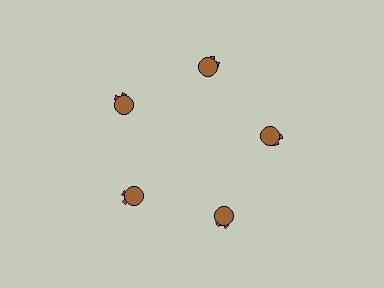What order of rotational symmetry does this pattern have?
This pattern has 5-fold rotational symmetry.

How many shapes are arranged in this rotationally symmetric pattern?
There are 10 shapes, arranged in 5 groups of 2.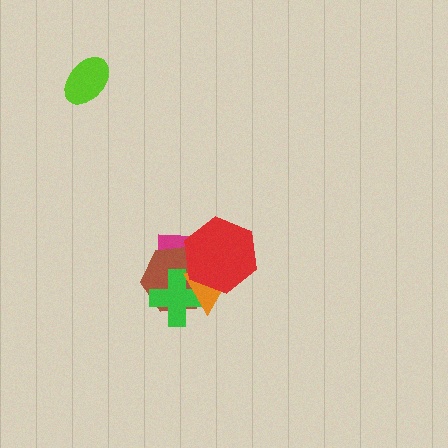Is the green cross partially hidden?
Yes, it is partially covered by another shape.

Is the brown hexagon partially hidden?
Yes, it is partially covered by another shape.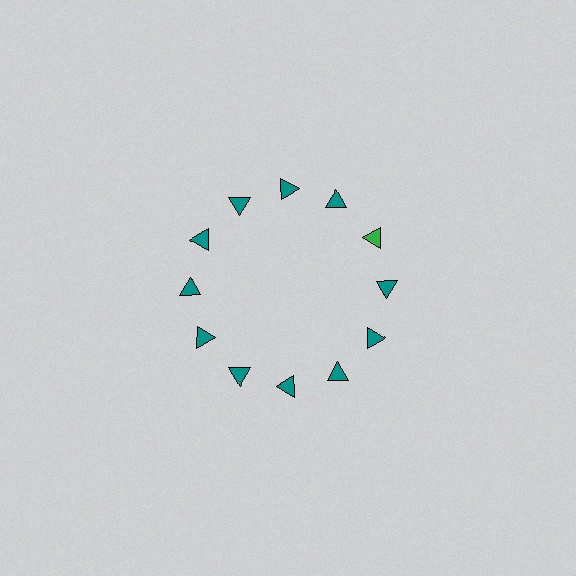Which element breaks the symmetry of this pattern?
The green triangle at roughly the 2 o'clock position breaks the symmetry. All other shapes are teal triangles.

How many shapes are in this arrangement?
There are 12 shapes arranged in a ring pattern.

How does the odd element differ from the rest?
It has a different color: green instead of teal.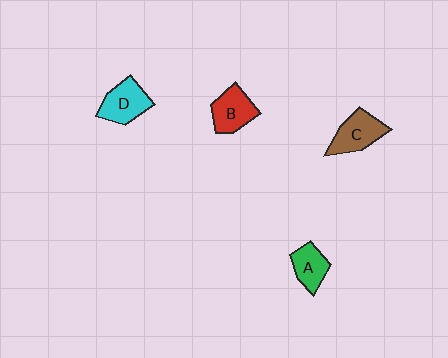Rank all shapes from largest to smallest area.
From largest to smallest: D (cyan), C (brown), B (red), A (green).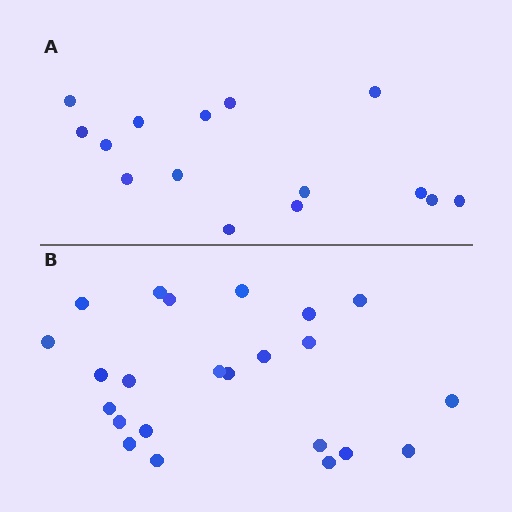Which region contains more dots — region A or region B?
Region B (the bottom region) has more dots.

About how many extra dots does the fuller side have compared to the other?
Region B has roughly 8 or so more dots than region A.